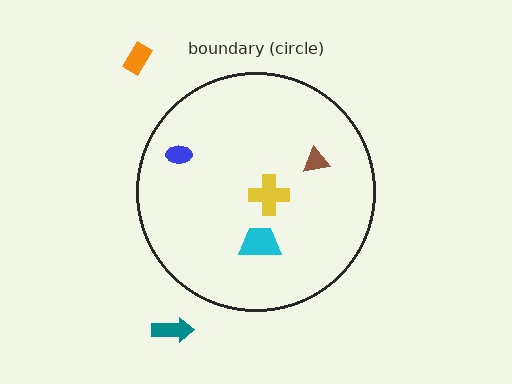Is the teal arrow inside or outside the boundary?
Outside.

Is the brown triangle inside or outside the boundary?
Inside.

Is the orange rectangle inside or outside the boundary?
Outside.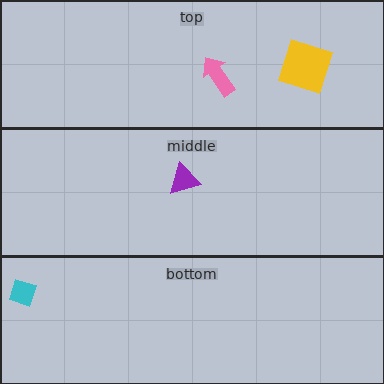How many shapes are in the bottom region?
1.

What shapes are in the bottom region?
The cyan diamond.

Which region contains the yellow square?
The top region.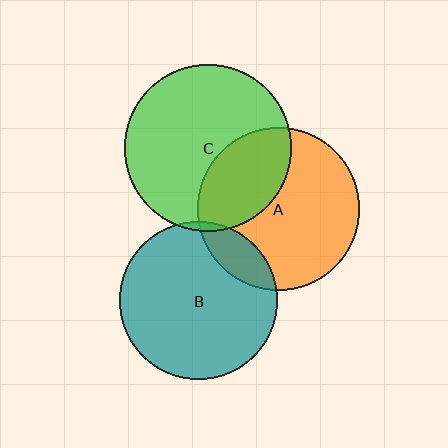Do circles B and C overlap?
Yes.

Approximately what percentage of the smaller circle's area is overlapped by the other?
Approximately 5%.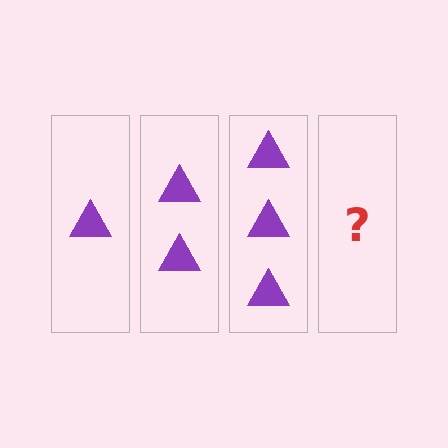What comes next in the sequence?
The next element should be 4 triangles.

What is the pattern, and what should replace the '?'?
The pattern is that each step adds one more triangle. The '?' should be 4 triangles.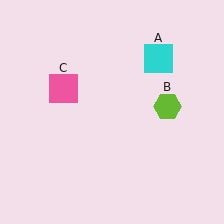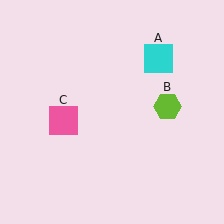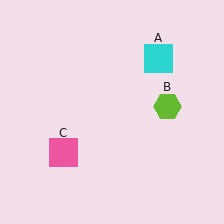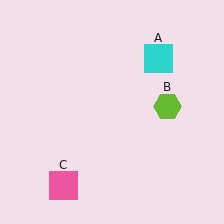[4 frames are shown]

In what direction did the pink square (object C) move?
The pink square (object C) moved down.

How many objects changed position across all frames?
1 object changed position: pink square (object C).